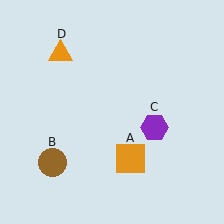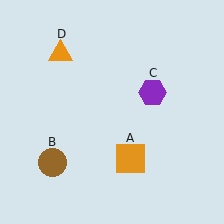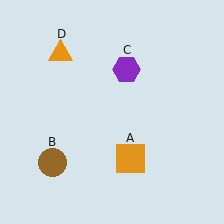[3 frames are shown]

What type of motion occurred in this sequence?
The purple hexagon (object C) rotated counterclockwise around the center of the scene.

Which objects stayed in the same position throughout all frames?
Orange square (object A) and brown circle (object B) and orange triangle (object D) remained stationary.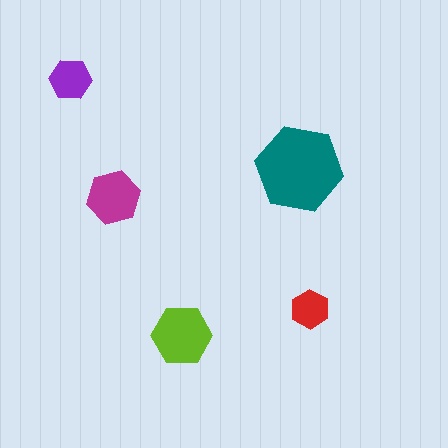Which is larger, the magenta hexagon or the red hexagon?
The magenta one.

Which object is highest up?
The purple hexagon is topmost.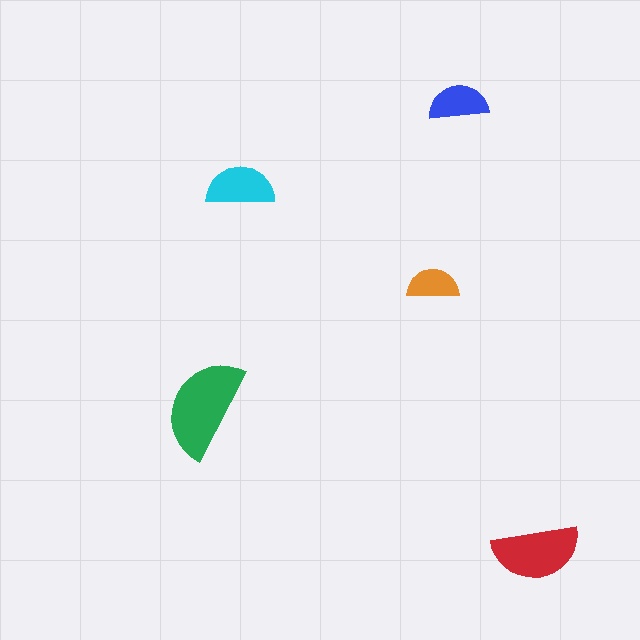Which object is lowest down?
The red semicircle is bottommost.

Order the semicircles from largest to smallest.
the green one, the red one, the cyan one, the blue one, the orange one.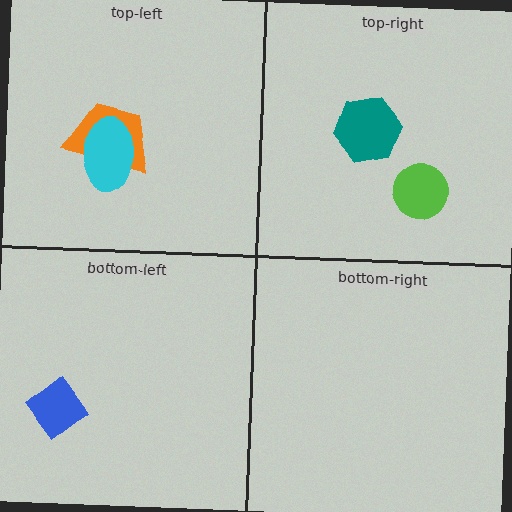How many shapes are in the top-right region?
2.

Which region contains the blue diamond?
The bottom-left region.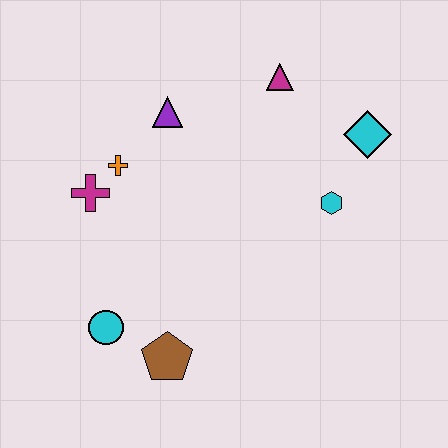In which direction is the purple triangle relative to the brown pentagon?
The purple triangle is above the brown pentagon.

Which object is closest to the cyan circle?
The brown pentagon is closest to the cyan circle.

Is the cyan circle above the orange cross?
No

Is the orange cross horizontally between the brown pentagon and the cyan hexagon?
No